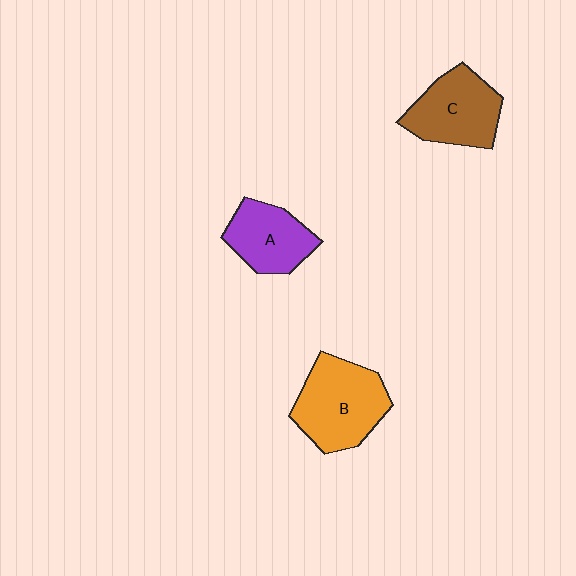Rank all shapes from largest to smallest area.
From largest to smallest: B (orange), C (brown), A (purple).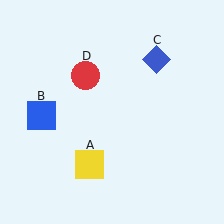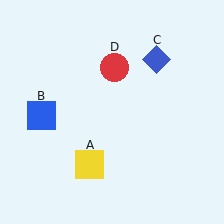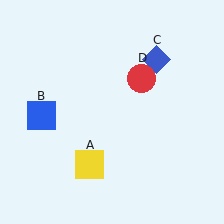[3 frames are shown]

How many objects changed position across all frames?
1 object changed position: red circle (object D).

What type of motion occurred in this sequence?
The red circle (object D) rotated clockwise around the center of the scene.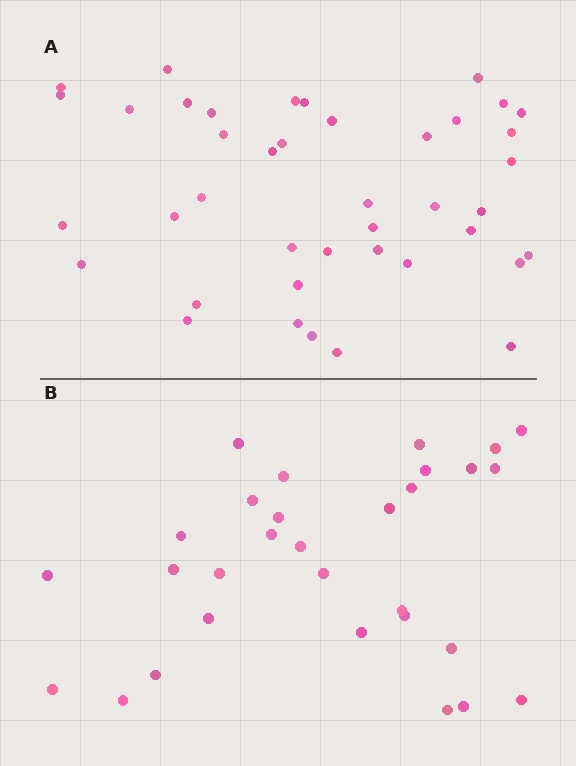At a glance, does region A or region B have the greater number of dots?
Region A (the top region) has more dots.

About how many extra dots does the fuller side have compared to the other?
Region A has roughly 12 or so more dots than region B.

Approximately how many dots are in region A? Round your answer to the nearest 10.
About 40 dots. (The exact count is 41, which rounds to 40.)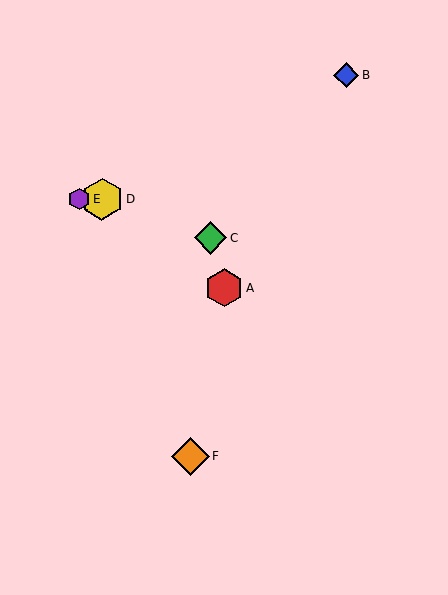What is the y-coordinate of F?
Object F is at y≈456.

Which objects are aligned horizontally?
Objects D, E are aligned horizontally.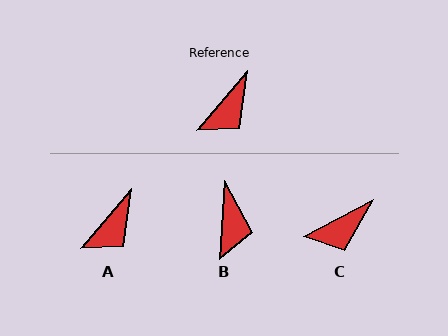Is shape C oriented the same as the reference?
No, it is off by about 22 degrees.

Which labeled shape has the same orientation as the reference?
A.